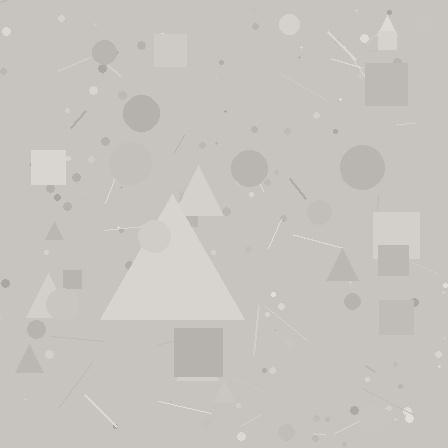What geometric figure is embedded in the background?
A triangle is embedded in the background.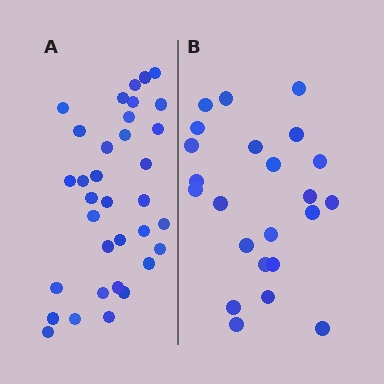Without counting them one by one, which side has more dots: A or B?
Region A (the left region) has more dots.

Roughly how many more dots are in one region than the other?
Region A has roughly 12 or so more dots than region B.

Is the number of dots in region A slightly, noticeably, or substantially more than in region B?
Region A has substantially more. The ratio is roughly 1.5 to 1.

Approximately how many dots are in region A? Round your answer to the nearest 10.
About 30 dots. (The exact count is 34, which rounds to 30.)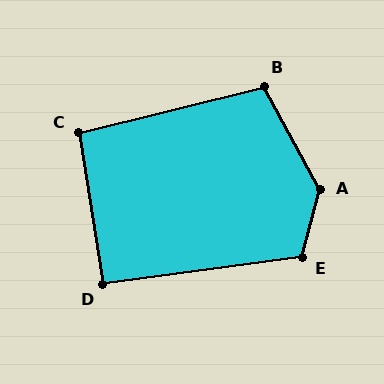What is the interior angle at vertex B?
Approximately 104 degrees (obtuse).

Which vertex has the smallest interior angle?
D, at approximately 92 degrees.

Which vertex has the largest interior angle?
A, at approximately 137 degrees.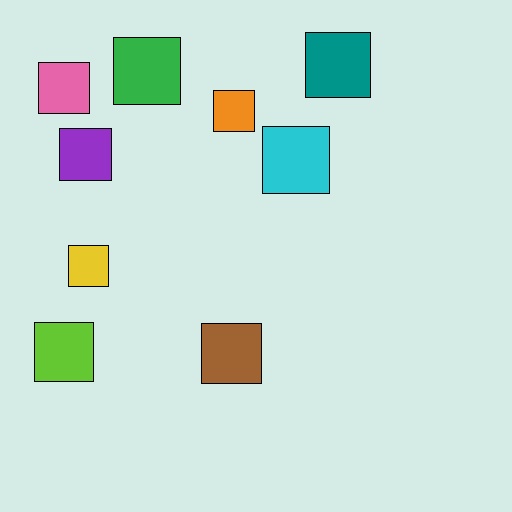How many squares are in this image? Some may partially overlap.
There are 9 squares.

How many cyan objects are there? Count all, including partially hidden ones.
There is 1 cyan object.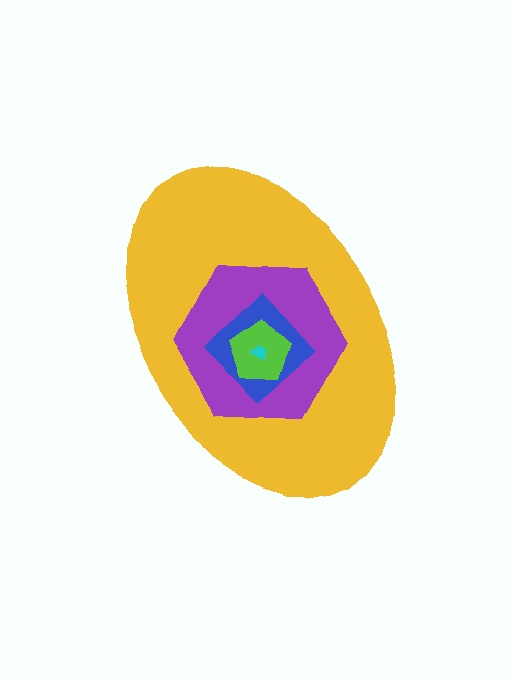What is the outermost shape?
The yellow ellipse.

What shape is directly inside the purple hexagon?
The blue diamond.